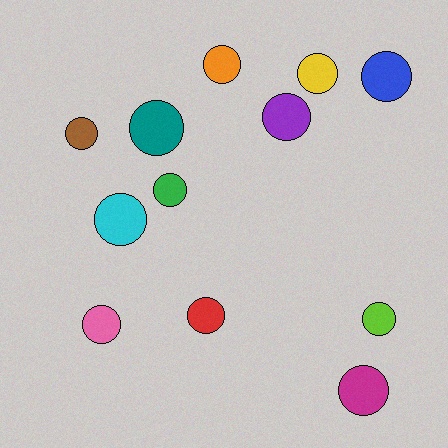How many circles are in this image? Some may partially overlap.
There are 12 circles.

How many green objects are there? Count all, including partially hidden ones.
There is 1 green object.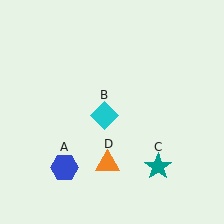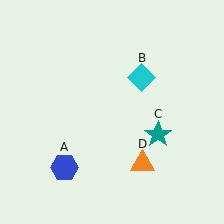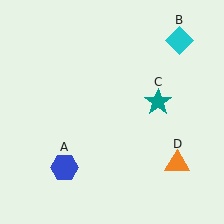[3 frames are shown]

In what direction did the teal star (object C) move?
The teal star (object C) moved up.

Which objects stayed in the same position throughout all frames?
Blue hexagon (object A) remained stationary.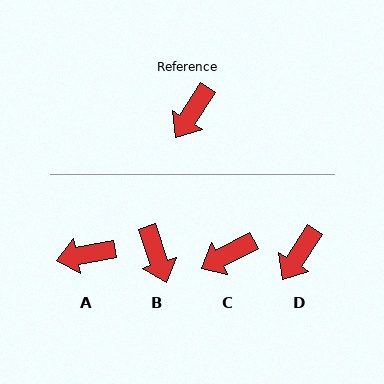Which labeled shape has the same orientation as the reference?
D.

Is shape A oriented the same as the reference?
No, it is off by about 46 degrees.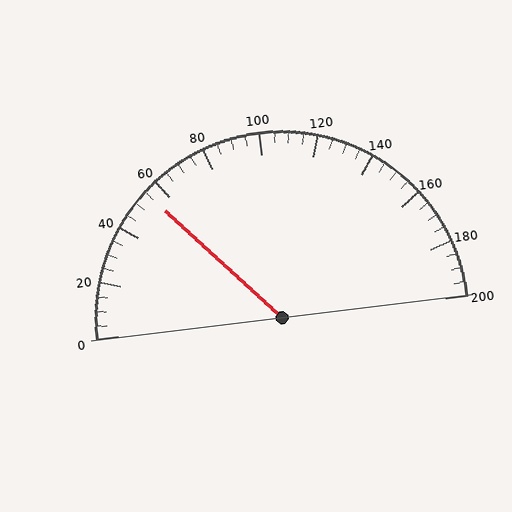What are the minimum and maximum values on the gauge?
The gauge ranges from 0 to 200.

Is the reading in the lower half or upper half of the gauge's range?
The reading is in the lower half of the range (0 to 200).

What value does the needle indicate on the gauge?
The needle indicates approximately 55.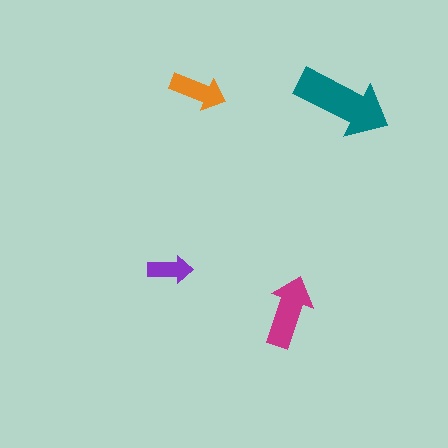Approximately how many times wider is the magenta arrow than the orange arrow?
About 1.5 times wider.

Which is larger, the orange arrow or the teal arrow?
The teal one.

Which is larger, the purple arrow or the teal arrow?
The teal one.